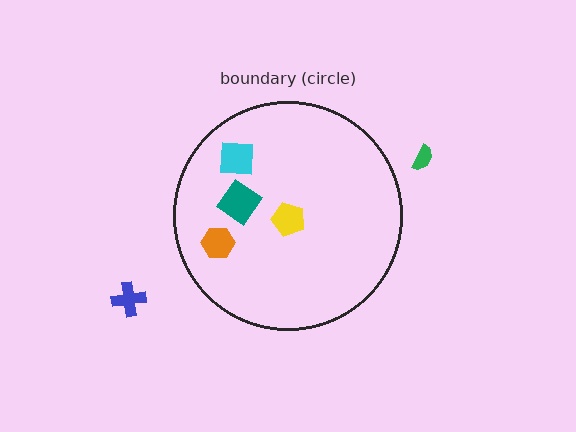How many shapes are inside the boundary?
4 inside, 2 outside.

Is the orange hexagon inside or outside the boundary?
Inside.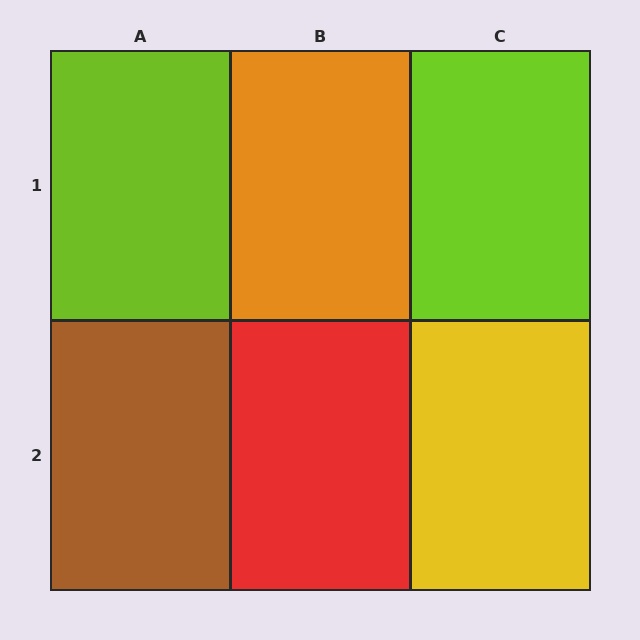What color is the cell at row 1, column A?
Lime.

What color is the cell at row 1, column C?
Lime.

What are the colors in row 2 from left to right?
Brown, red, yellow.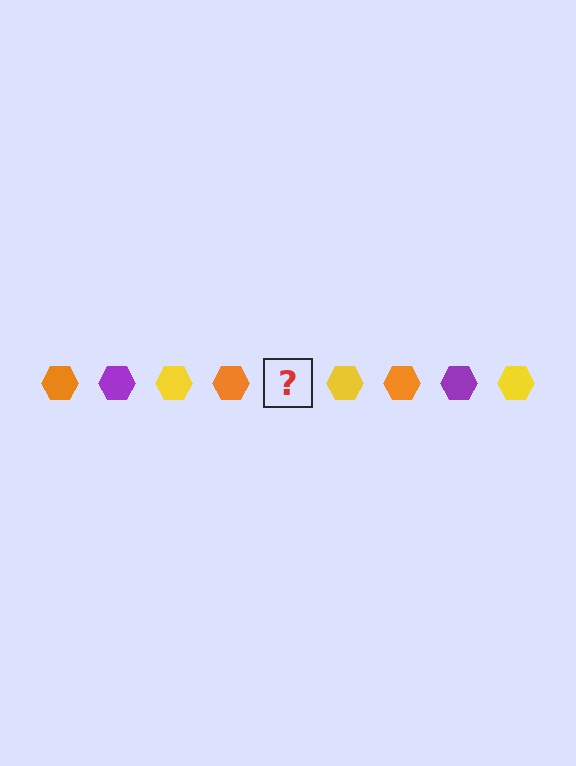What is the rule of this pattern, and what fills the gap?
The rule is that the pattern cycles through orange, purple, yellow hexagons. The gap should be filled with a purple hexagon.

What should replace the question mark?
The question mark should be replaced with a purple hexagon.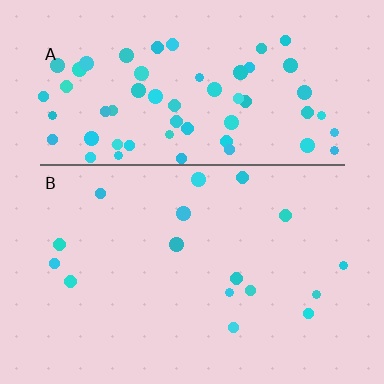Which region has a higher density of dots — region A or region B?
A (the top).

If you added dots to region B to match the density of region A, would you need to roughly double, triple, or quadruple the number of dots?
Approximately quadruple.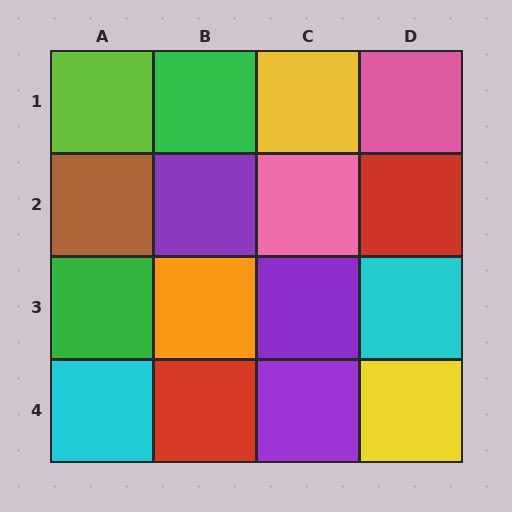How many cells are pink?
2 cells are pink.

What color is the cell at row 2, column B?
Purple.